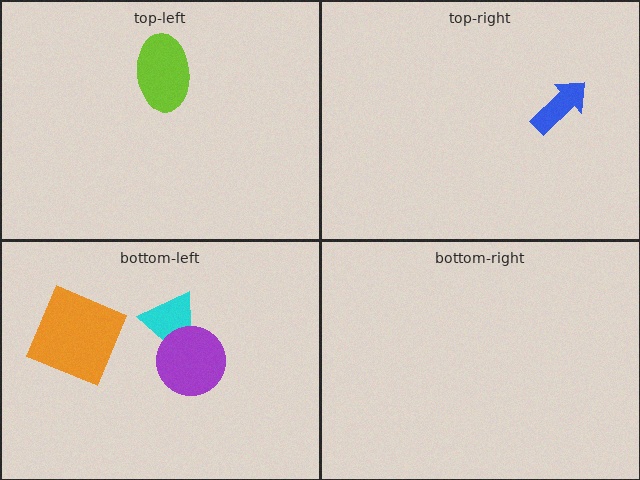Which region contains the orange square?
The bottom-left region.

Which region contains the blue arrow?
The top-right region.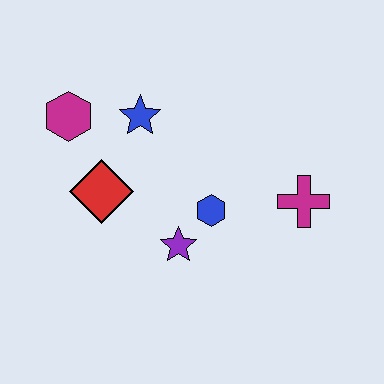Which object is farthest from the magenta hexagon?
The magenta cross is farthest from the magenta hexagon.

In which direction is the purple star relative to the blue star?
The purple star is below the blue star.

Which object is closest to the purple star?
The blue hexagon is closest to the purple star.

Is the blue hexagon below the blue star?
Yes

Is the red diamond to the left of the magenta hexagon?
No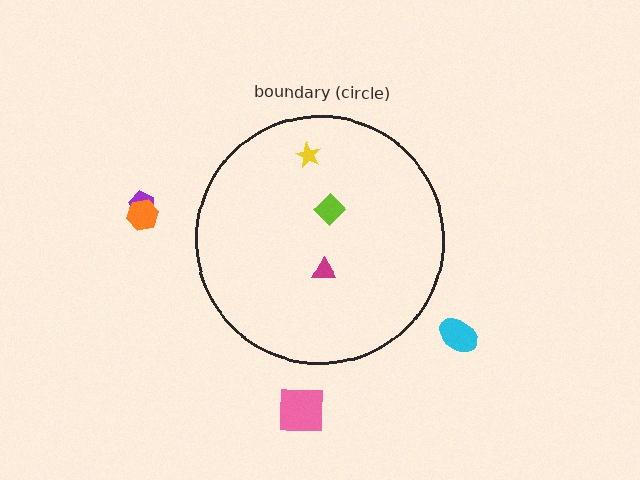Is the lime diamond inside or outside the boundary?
Inside.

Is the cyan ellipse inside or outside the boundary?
Outside.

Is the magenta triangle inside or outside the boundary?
Inside.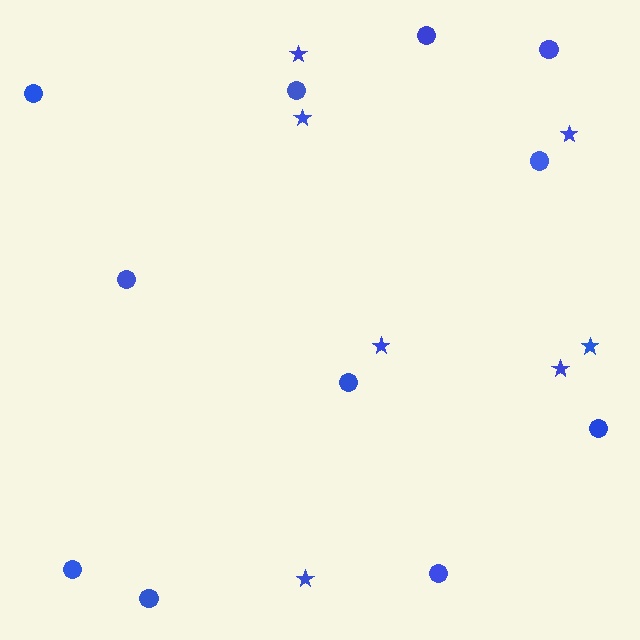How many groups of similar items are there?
There are 2 groups: one group of stars (7) and one group of circles (11).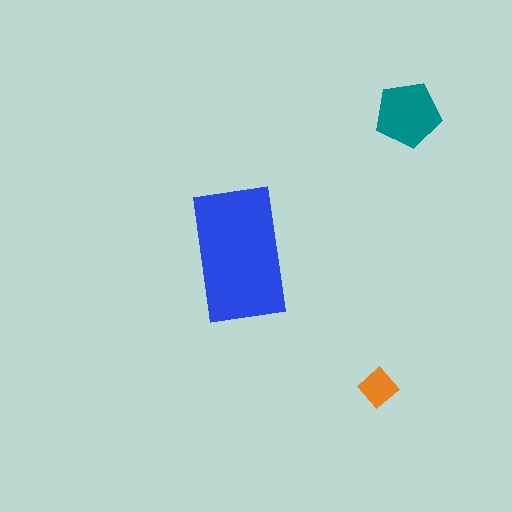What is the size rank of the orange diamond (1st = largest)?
3rd.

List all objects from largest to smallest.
The blue rectangle, the teal pentagon, the orange diamond.